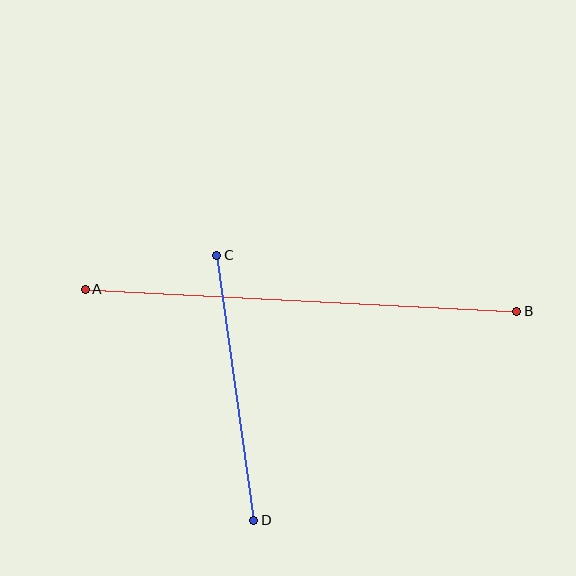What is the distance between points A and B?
The distance is approximately 432 pixels.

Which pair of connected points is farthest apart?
Points A and B are farthest apart.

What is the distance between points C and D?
The distance is approximately 267 pixels.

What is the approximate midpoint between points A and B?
The midpoint is at approximately (301, 300) pixels.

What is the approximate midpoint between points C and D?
The midpoint is at approximately (235, 388) pixels.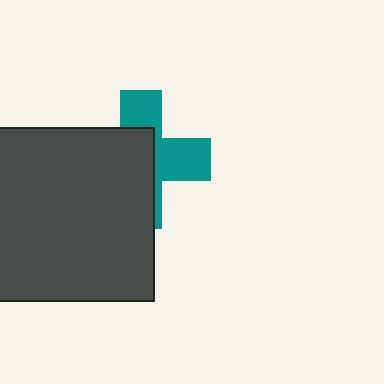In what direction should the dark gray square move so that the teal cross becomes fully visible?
The dark gray square should move left. That is the shortest direction to clear the overlap and leave the teal cross fully visible.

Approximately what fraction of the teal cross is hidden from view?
Roughly 57% of the teal cross is hidden behind the dark gray square.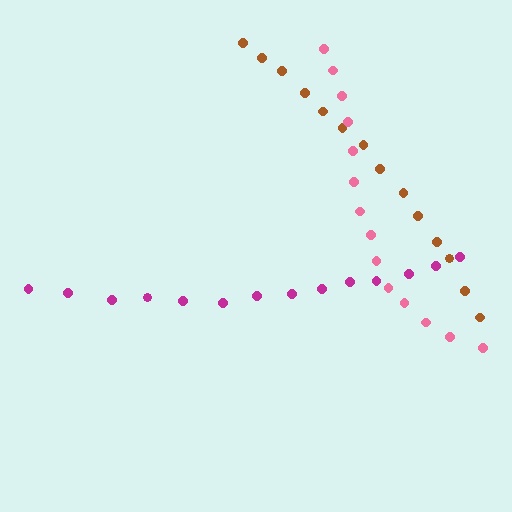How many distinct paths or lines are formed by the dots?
There are 3 distinct paths.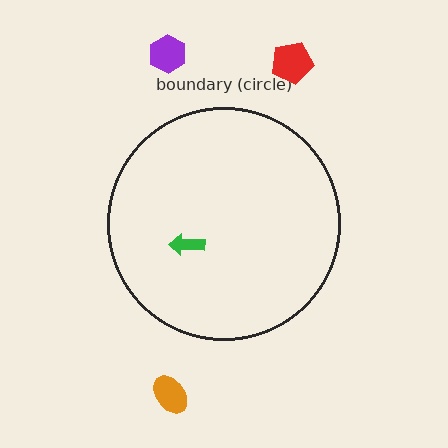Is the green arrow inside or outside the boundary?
Inside.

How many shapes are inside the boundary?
1 inside, 3 outside.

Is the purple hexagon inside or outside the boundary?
Outside.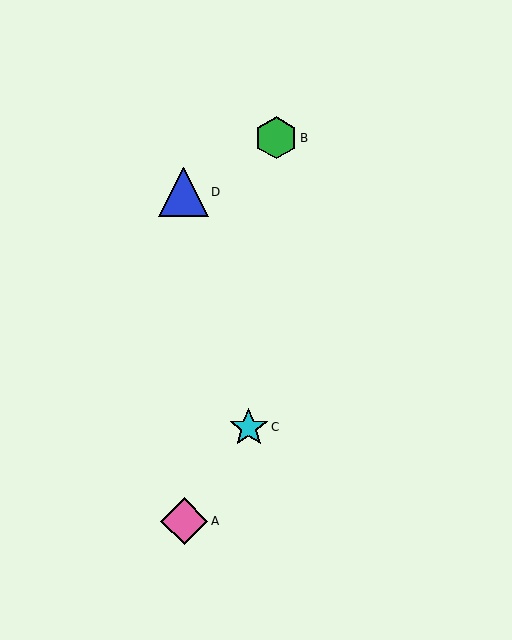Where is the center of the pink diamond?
The center of the pink diamond is at (184, 521).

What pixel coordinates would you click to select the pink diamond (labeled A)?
Click at (184, 521) to select the pink diamond A.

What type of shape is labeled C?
Shape C is a cyan star.